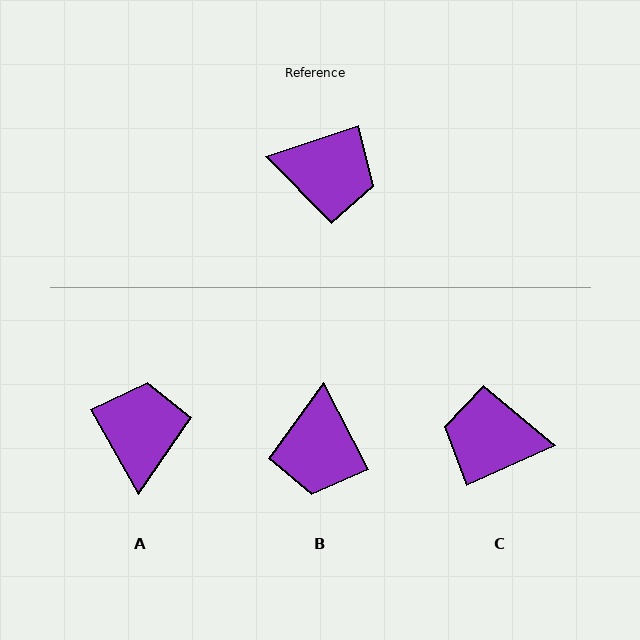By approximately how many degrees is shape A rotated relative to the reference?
Approximately 101 degrees counter-clockwise.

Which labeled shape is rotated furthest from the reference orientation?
C, about 174 degrees away.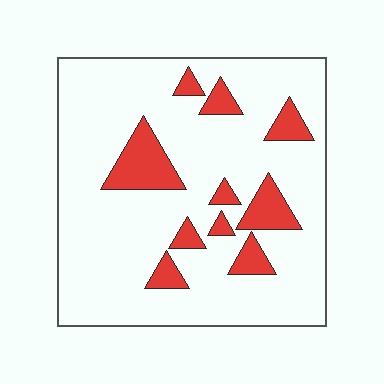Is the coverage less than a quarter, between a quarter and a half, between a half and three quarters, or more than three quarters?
Less than a quarter.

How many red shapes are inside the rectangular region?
10.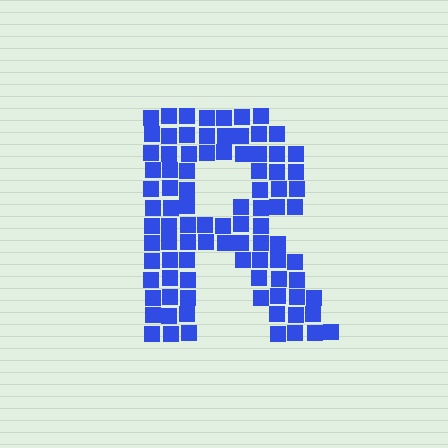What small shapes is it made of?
It is made of small squares.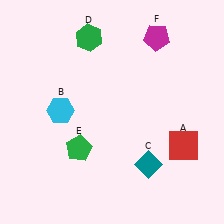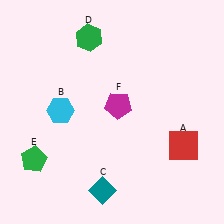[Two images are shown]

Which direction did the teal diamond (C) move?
The teal diamond (C) moved left.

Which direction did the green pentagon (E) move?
The green pentagon (E) moved left.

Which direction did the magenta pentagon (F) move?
The magenta pentagon (F) moved down.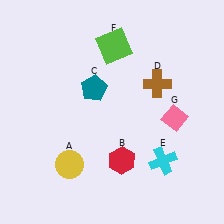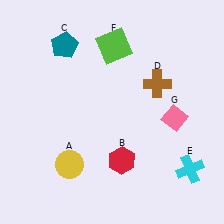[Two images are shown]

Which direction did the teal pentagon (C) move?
The teal pentagon (C) moved up.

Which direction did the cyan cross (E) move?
The cyan cross (E) moved right.